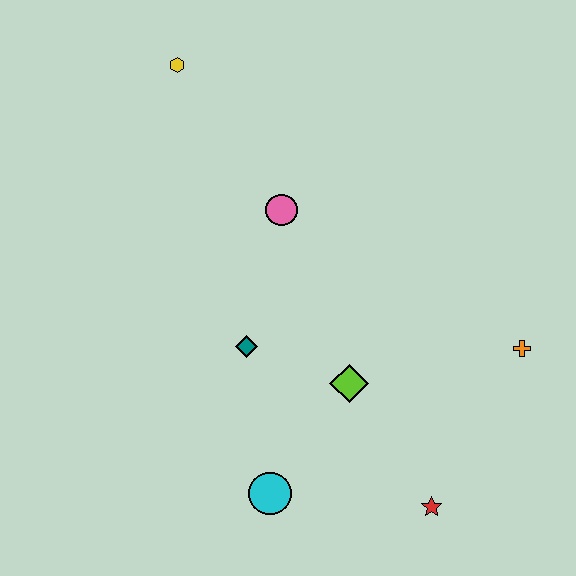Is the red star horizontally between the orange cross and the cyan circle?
Yes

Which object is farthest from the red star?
The yellow hexagon is farthest from the red star.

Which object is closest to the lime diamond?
The teal diamond is closest to the lime diamond.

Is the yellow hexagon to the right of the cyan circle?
No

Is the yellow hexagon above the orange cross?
Yes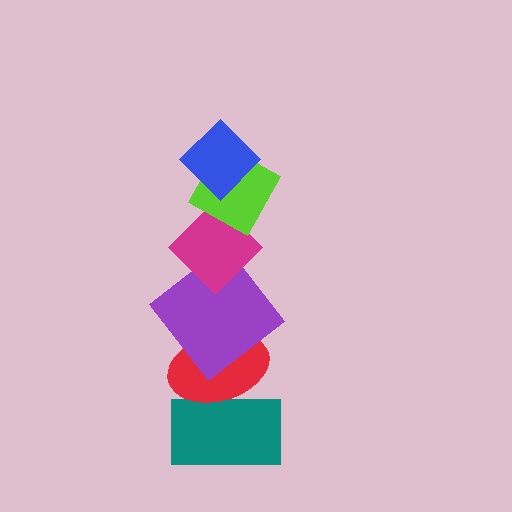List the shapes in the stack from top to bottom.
From top to bottom: the blue diamond, the lime diamond, the magenta diamond, the purple diamond, the red ellipse, the teal rectangle.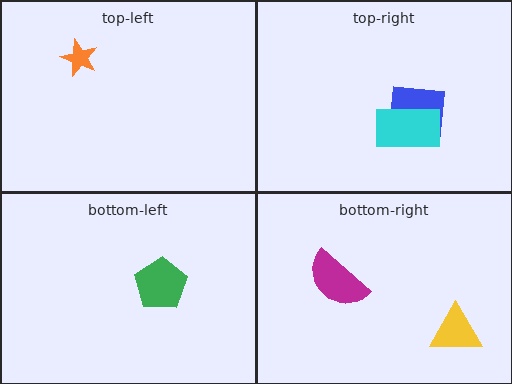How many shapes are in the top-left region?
1.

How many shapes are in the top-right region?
2.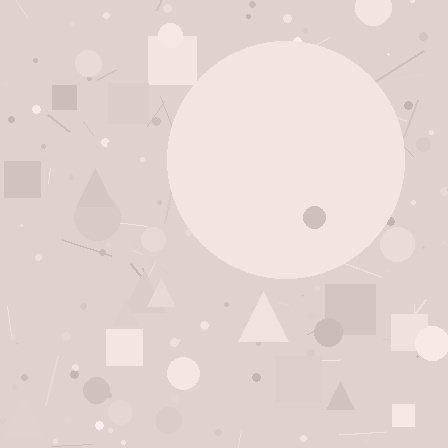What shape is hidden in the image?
A circle is hidden in the image.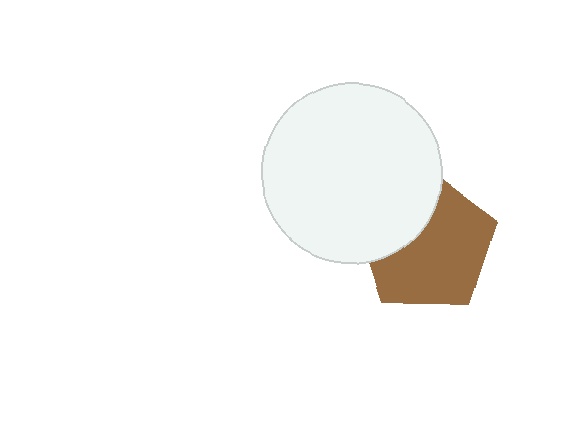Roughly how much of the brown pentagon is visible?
Most of it is visible (roughly 67%).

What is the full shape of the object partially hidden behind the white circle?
The partially hidden object is a brown pentagon.